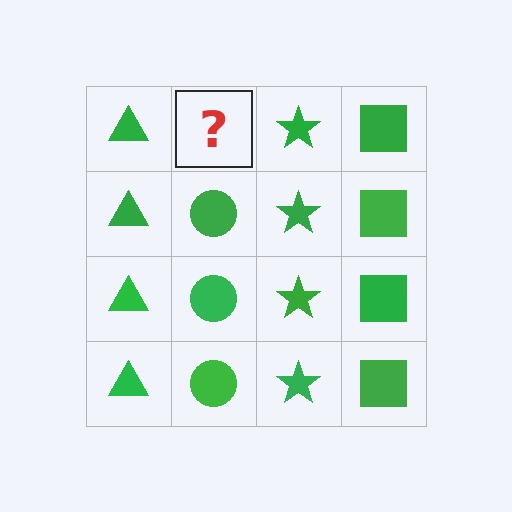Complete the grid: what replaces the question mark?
The question mark should be replaced with a green circle.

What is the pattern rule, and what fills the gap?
The rule is that each column has a consistent shape. The gap should be filled with a green circle.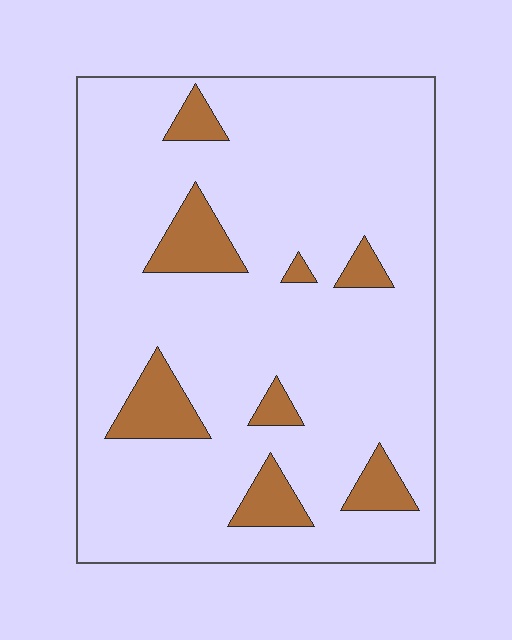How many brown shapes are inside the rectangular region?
8.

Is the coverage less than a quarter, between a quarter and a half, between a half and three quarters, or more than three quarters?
Less than a quarter.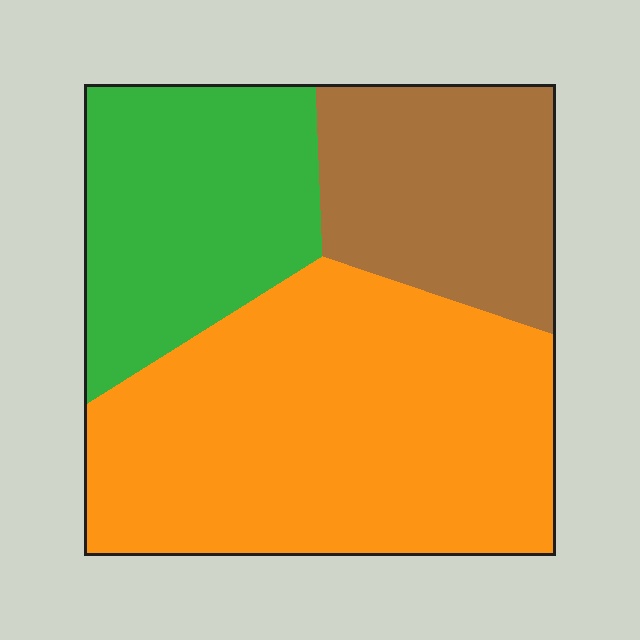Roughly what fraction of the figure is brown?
Brown takes up less than a quarter of the figure.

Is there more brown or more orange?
Orange.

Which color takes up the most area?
Orange, at roughly 50%.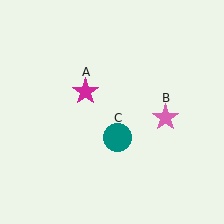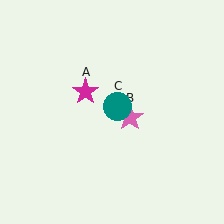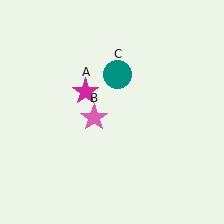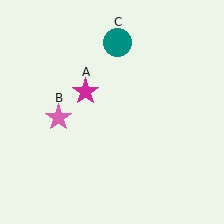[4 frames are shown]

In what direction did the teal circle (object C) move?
The teal circle (object C) moved up.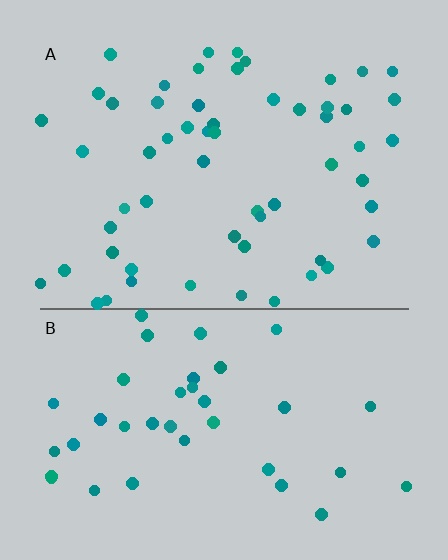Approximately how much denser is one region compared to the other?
Approximately 1.5× — region A over region B.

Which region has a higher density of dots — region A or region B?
A (the top).